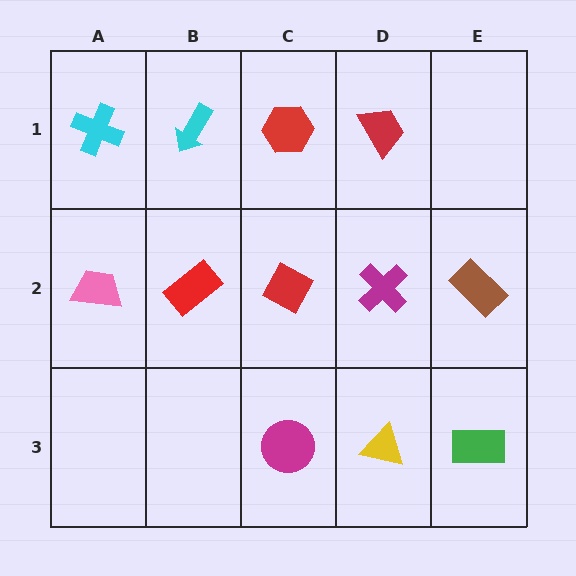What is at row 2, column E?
A brown rectangle.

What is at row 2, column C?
A red diamond.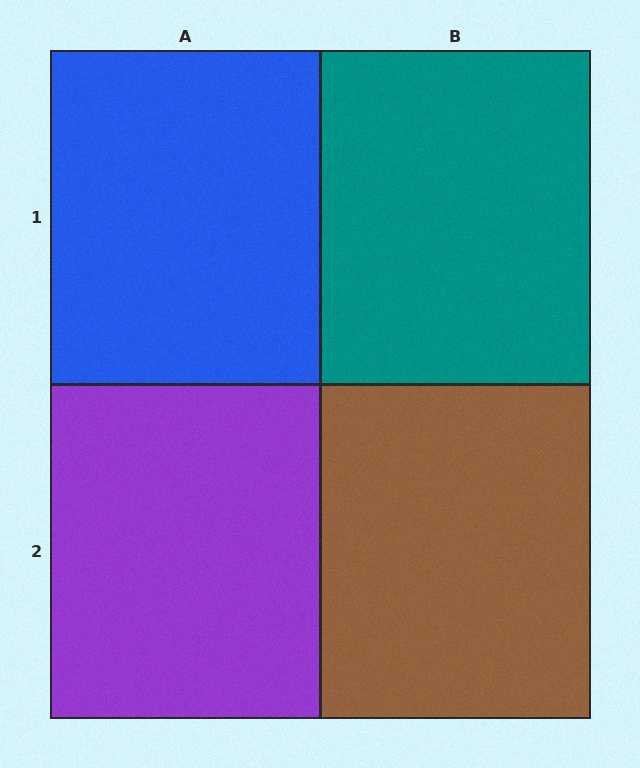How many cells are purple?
1 cell is purple.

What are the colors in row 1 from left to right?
Blue, teal.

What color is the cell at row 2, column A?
Purple.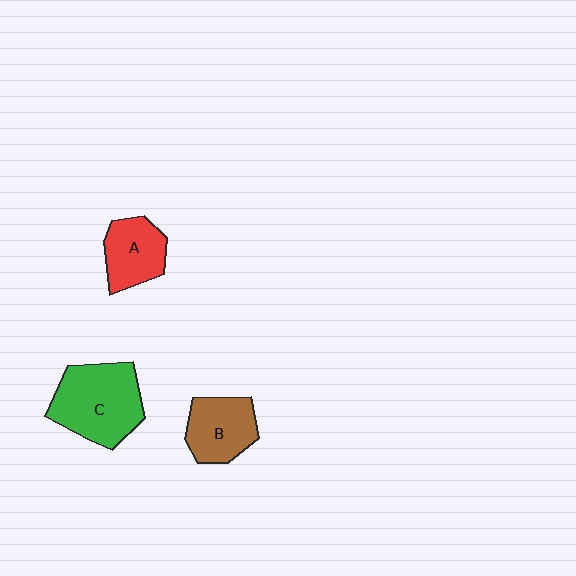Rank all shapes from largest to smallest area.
From largest to smallest: C (green), B (brown), A (red).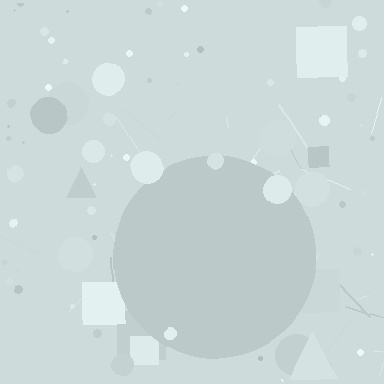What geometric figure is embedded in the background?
A circle is embedded in the background.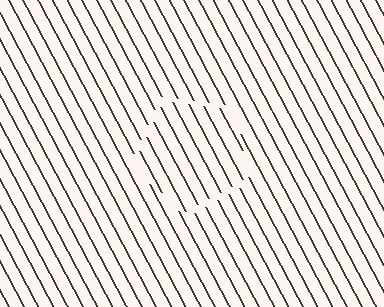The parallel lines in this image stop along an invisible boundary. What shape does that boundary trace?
An illusory pentagon. The interior of the shape contains the same grating, shifted by half a period — the contour is defined by the phase discontinuity where line-ends from the inner and outer gratings abut.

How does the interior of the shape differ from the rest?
The interior of the shape contains the same grating, shifted by half a period — the contour is defined by the phase discontinuity where line-ends from the inner and outer gratings abut.